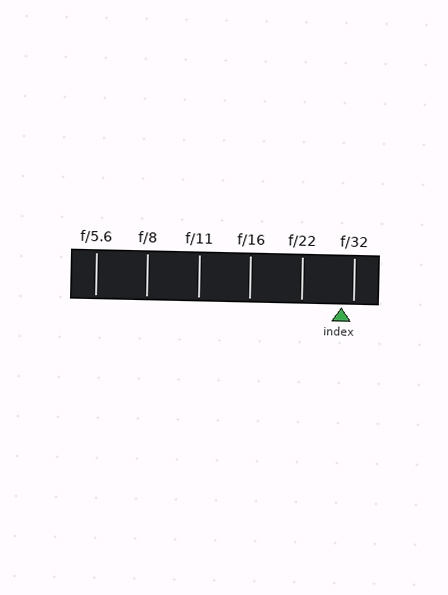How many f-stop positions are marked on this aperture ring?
There are 6 f-stop positions marked.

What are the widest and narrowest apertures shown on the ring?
The widest aperture shown is f/5.6 and the narrowest is f/32.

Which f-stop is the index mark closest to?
The index mark is closest to f/32.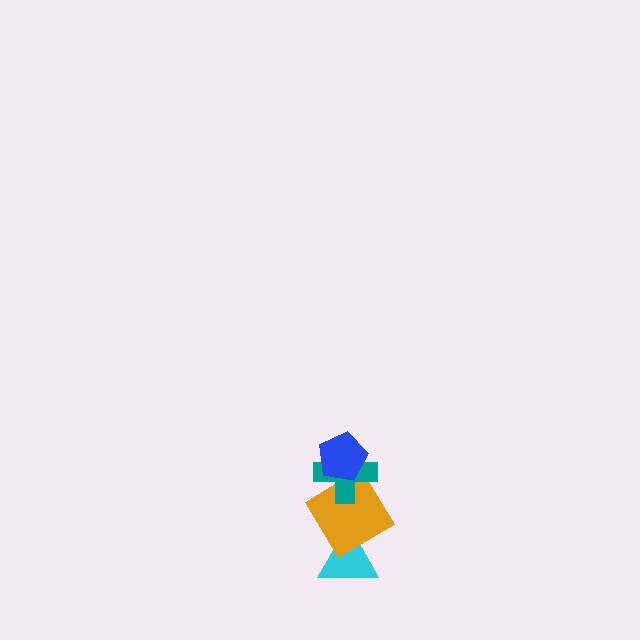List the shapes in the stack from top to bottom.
From top to bottom: the blue pentagon, the teal cross, the orange diamond, the cyan triangle.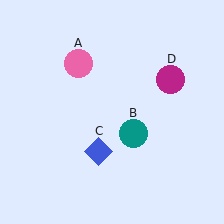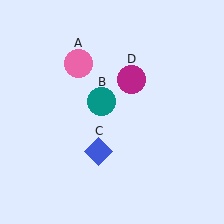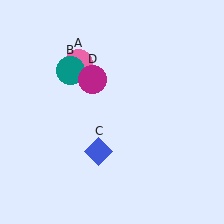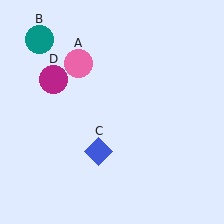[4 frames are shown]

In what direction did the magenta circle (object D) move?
The magenta circle (object D) moved left.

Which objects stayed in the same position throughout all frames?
Pink circle (object A) and blue diamond (object C) remained stationary.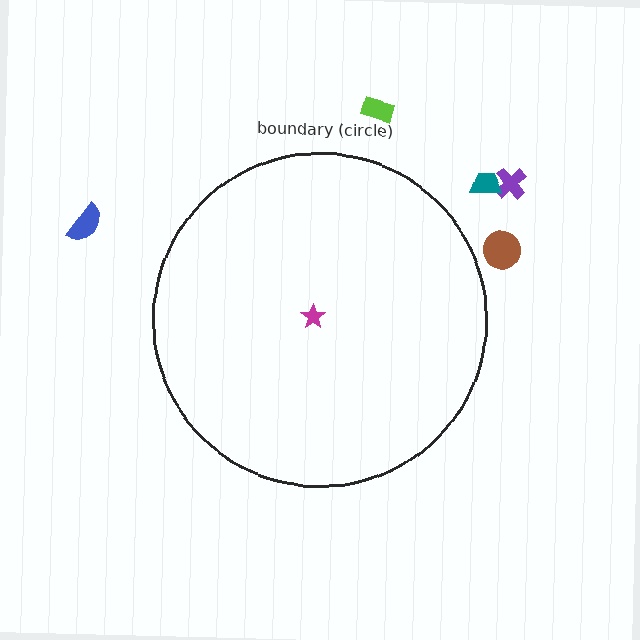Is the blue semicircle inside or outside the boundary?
Outside.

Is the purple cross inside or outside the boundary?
Outside.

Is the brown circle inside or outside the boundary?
Outside.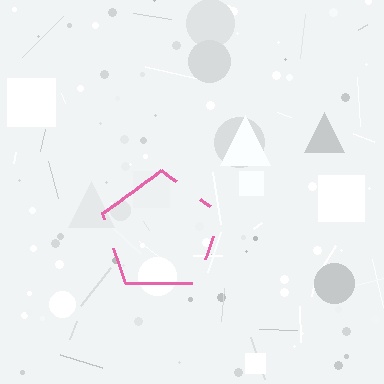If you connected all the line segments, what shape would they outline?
They would outline a pentagon.